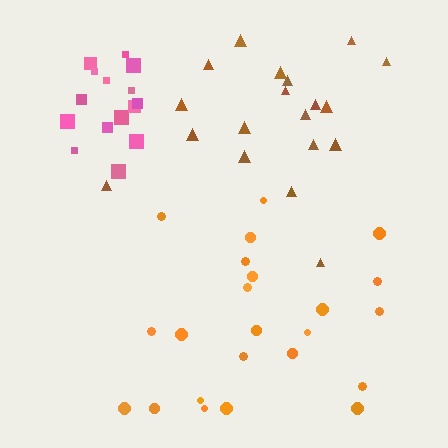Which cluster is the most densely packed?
Pink.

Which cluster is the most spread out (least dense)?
Orange.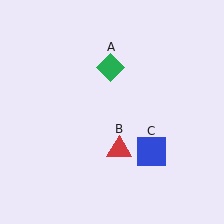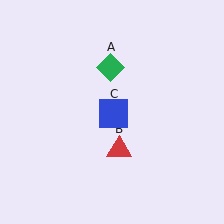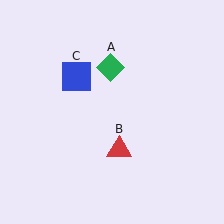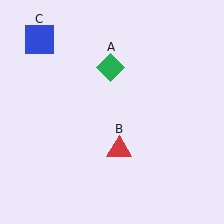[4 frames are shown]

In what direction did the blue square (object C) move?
The blue square (object C) moved up and to the left.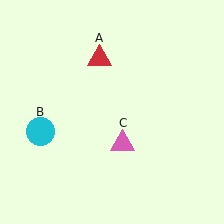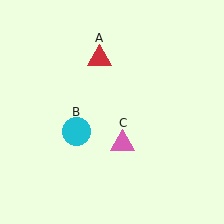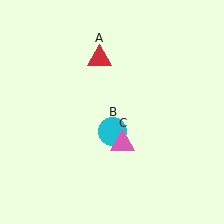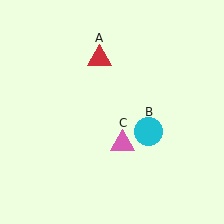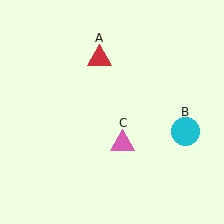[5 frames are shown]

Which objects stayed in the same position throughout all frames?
Red triangle (object A) and pink triangle (object C) remained stationary.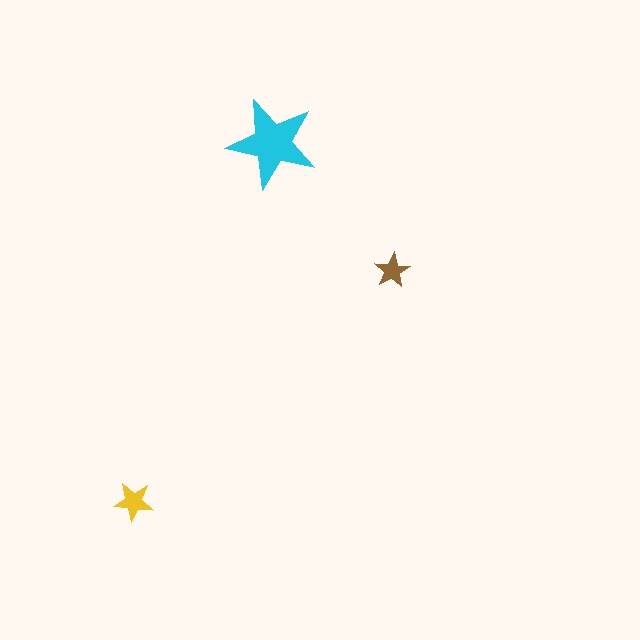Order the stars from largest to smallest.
the cyan one, the yellow one, the brown one.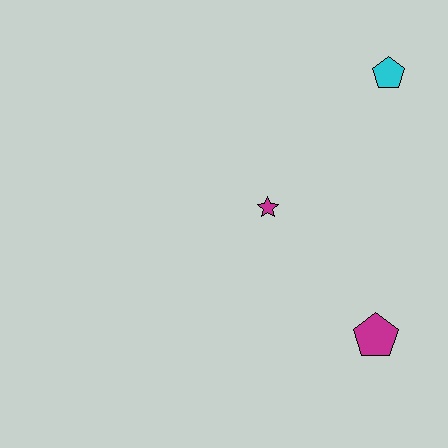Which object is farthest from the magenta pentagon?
The cyan pentagon is farthest from the magenta pentagon.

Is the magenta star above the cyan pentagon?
No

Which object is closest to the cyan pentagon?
The magenta star is closest to the cyan pentagon.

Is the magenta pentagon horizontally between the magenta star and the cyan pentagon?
Yes